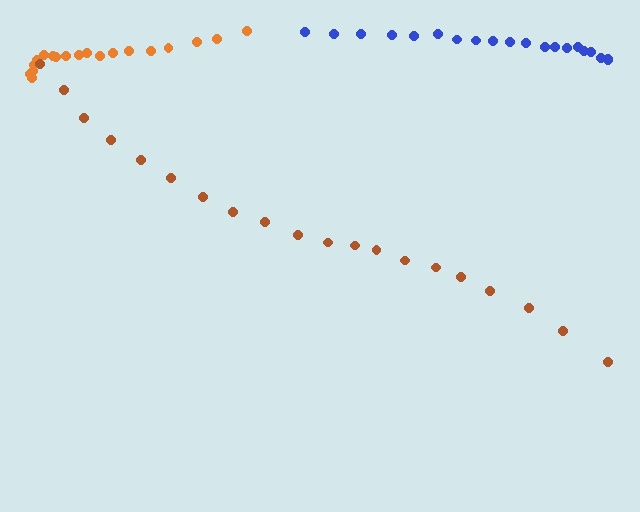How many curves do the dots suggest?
There are 3 distinct paths.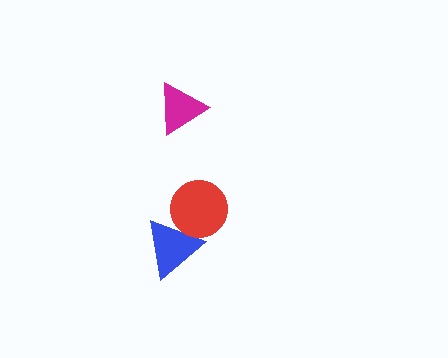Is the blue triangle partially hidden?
Yes, it is partially covered by another shape.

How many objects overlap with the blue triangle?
1 object overlaps with the blue triangle.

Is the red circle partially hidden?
No, no other shape covers it.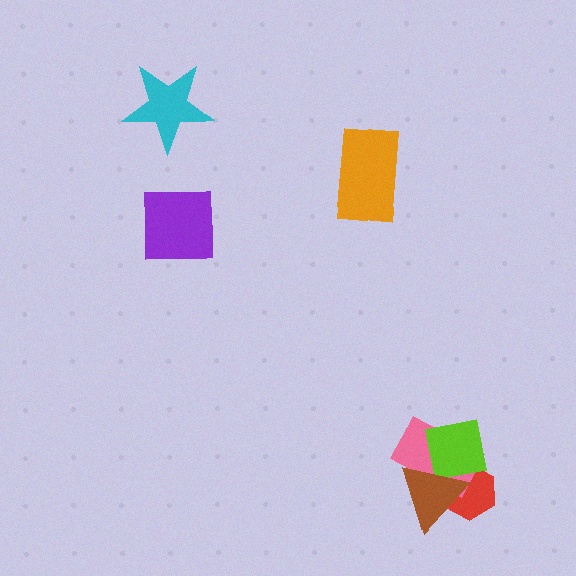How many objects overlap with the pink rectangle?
3 objects overlap with the pink rectangle.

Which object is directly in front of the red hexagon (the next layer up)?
The pink rectangle is directly in front of the red hexagon.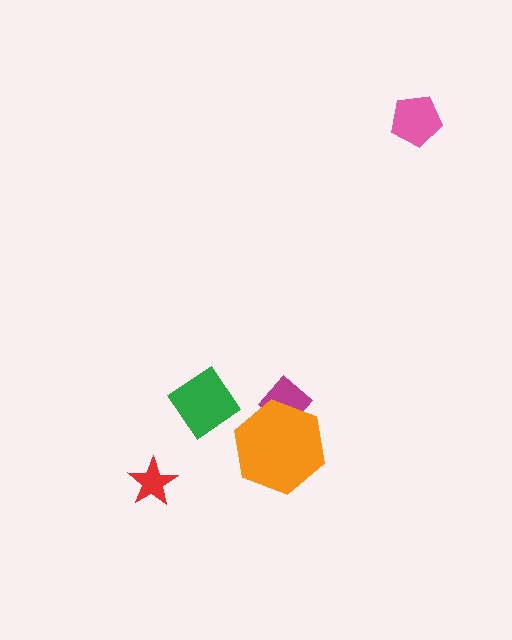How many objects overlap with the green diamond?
0 objects overlap with the green diamond.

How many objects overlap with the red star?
0 objects overlap with the red star.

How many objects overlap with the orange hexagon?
1 object overlaps with the orange hexagon.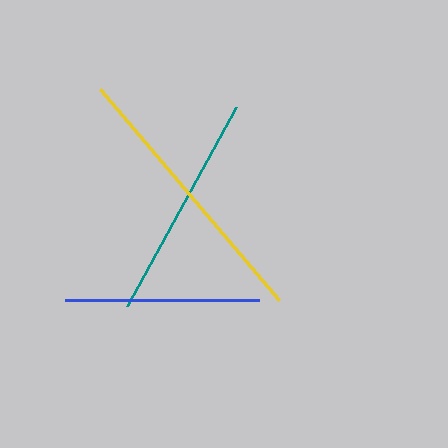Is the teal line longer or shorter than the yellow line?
The yellow line is longer than the teal line.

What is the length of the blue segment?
The blue segment is approximately 194 pixels long.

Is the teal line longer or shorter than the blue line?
The teal line is longer than the blue line.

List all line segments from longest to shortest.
From longest to shortest: yellow, teal, blue.